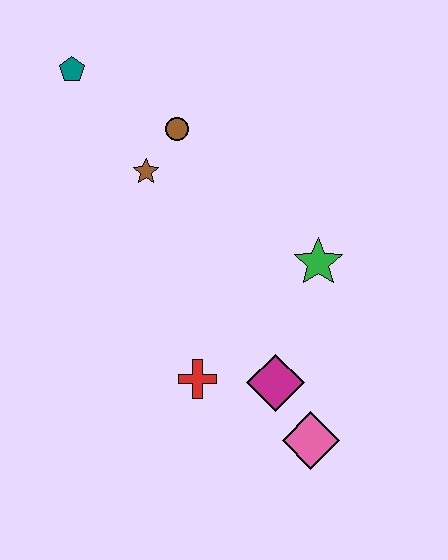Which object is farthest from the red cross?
The teal pentagon is farthest from the red cross.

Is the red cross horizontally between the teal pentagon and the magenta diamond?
Yes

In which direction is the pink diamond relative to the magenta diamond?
The pink diamond is below the magenta diamond.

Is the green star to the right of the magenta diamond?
Yes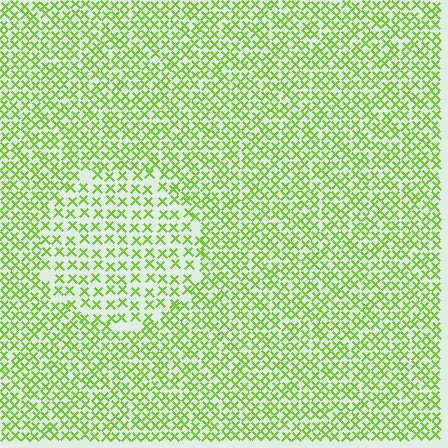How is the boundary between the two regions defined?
The boundary is defined by a change in element density (approximately 1.7x ratio). All elements are the same color, size, and shape.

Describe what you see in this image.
The image contains small lime elements arranged at two different densities. A circle-shaped region is visible where the elements are less densely packed than the surrounding area.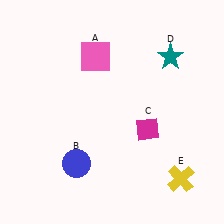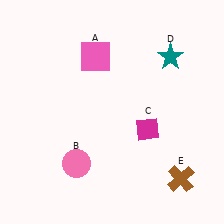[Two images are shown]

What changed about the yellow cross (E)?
In Image 1, E is yellow. In Image 2, it changed to brown.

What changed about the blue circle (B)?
In Image 1, B is blue. In Image 2, it changed to pink.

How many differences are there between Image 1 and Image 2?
There are 2 differences between the two images.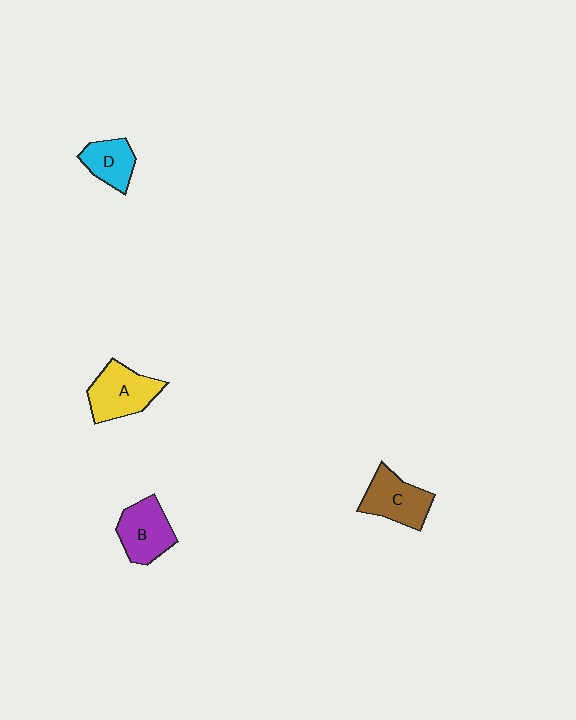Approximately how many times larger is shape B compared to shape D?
Approximately 1.3 times.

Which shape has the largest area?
Shape A (yellow).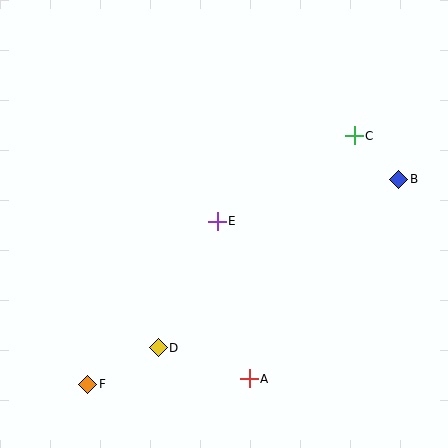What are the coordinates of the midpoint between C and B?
The midpoint between C and B is at (376, 158).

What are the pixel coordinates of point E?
Point E is at (217, 221).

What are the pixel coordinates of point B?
Point B is at (399, 179).